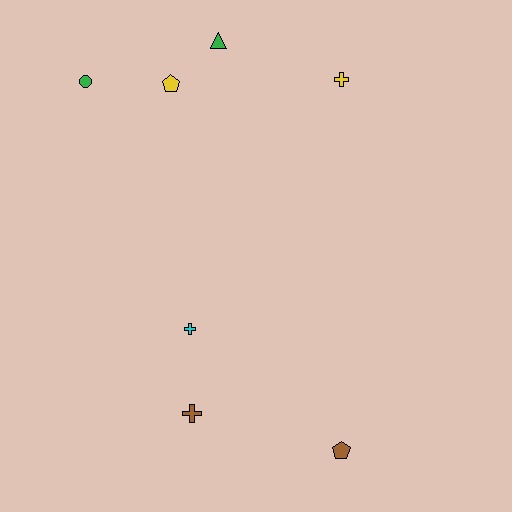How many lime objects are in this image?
There are no lime objects.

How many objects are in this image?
There are 7 objects.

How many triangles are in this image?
There is 1 triangle.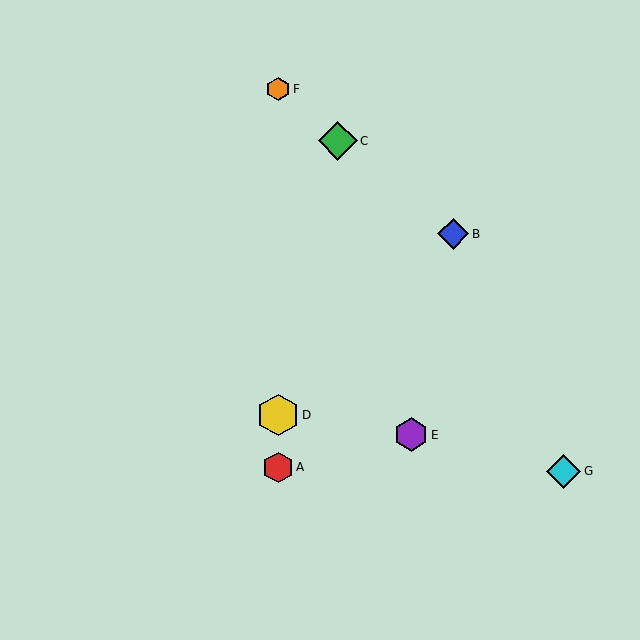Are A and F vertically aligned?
Yes, both are at x≈278.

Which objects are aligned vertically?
Objects A, D, F are aligned vertically.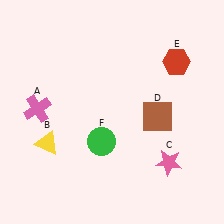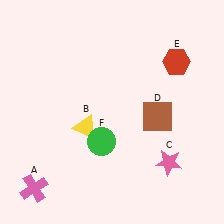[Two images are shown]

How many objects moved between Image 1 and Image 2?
2 objects moved between the two images.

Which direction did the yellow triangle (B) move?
The yellow triangle (B) moved right.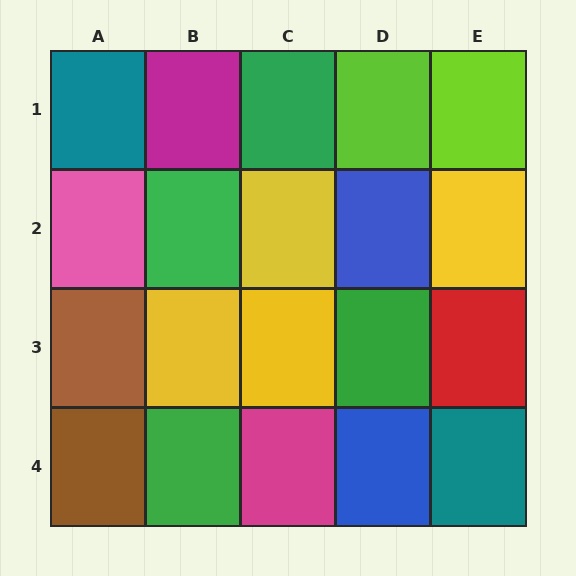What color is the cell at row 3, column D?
Green.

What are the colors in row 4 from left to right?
Brown, green, magenta, blue, teal.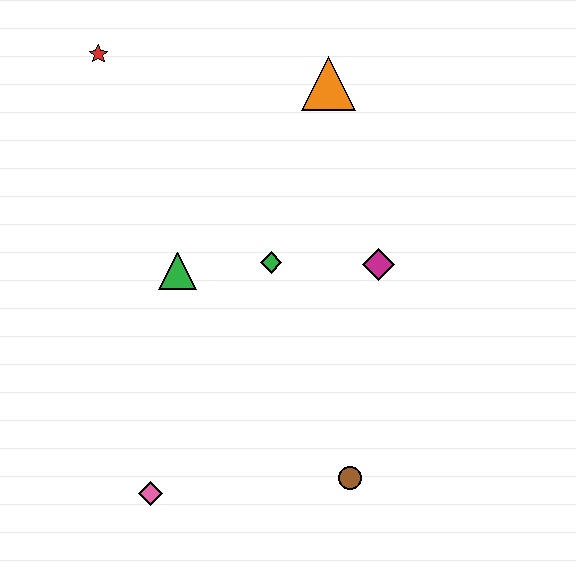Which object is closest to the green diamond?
The green triangle is closest to the green diamond.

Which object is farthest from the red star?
The brown circle is farthest from the red star.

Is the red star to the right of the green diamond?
No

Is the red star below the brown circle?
No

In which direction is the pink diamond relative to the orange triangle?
The pink diamond is below the orange triangle.